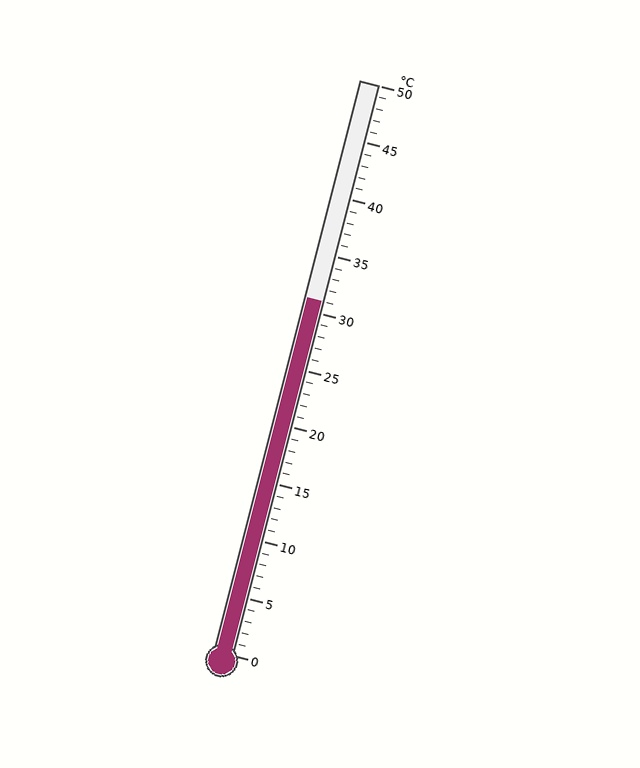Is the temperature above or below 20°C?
The temperature is above 20°C.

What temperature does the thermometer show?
The thermometer shows approximately 31°C.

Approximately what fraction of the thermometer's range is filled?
The thermometer is filled to approximately 60% of its range.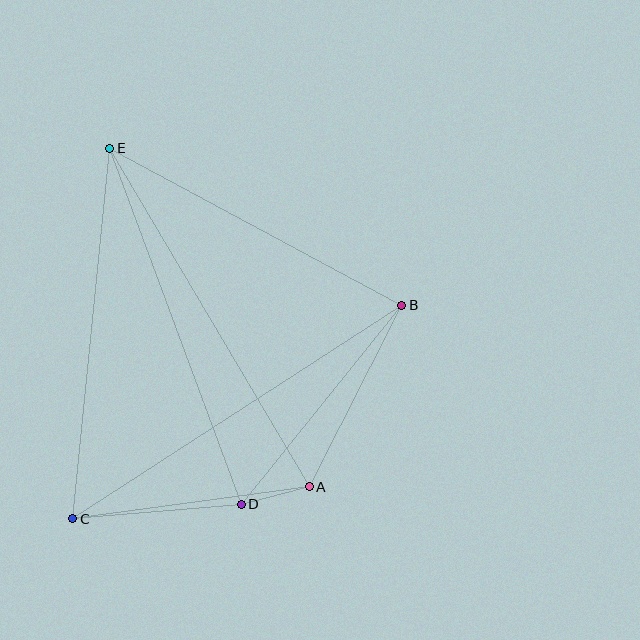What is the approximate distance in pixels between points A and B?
The distance between A and B is approximately 204 pixels.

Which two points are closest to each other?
Points A and D are closest to each other.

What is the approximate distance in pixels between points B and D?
The distance between B and D is approximately 256 pixels.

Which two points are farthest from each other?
Points A and E are farthest from each other.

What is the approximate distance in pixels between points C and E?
The distance between C and E is approximately 372 pixels.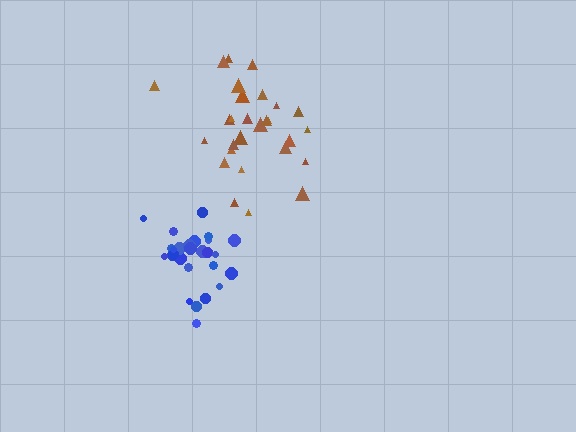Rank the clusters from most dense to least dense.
blue, brown.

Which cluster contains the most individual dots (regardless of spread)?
Brown (28).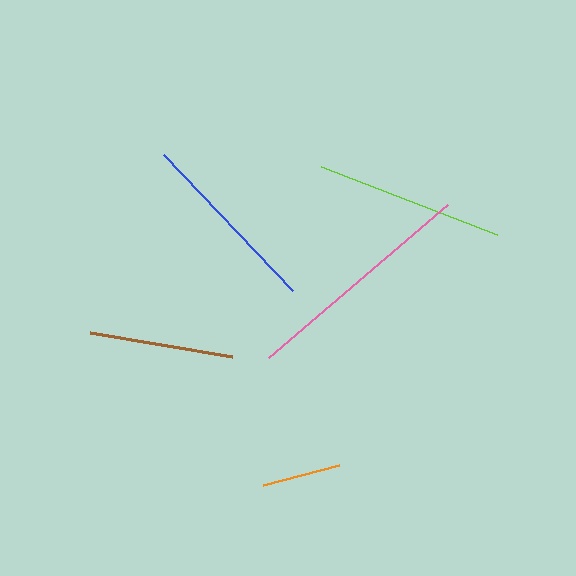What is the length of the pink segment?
The pink segment is approximately 236 pixels long.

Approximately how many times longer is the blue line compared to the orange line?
The blue line is approximately 2.4 times the length of the orange line.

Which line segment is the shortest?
The orange line is the shortest at approximately 79 pixels.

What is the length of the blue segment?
The blue segment is approximately 188 pixels long.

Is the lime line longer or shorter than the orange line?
The lime line is longer than the orange line.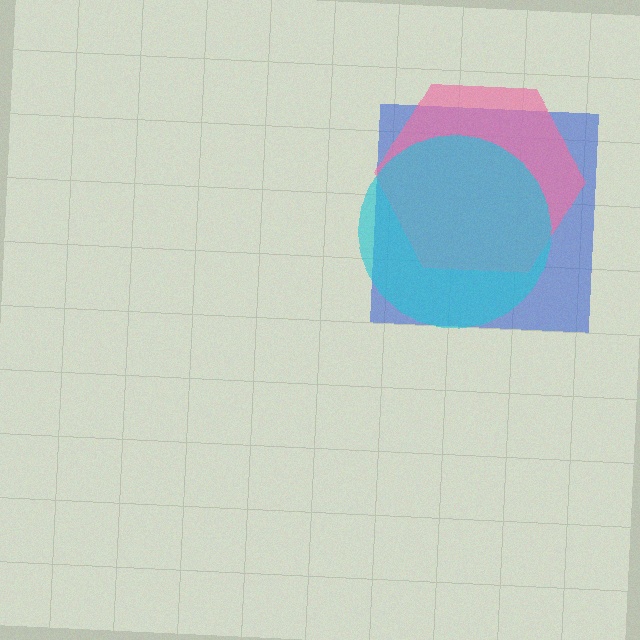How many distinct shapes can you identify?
There are 3 distinct shapes: a blue square, a pink hexagon, a cyan circle.